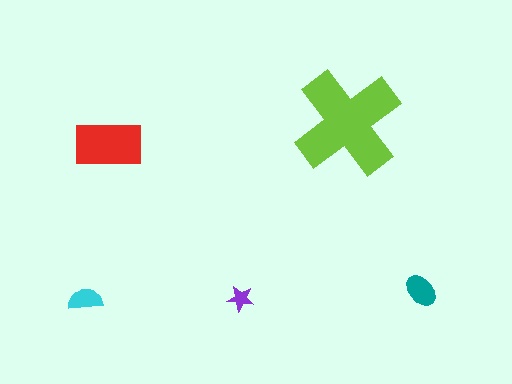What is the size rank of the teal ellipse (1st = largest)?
3rd.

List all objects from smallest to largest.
The purple star, the cyan semicircle, the teal ellipse, the red rectangle, the lime cross.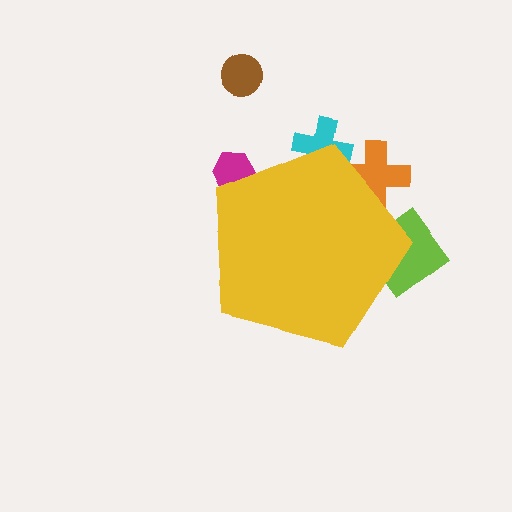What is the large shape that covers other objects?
A yellow pentagon.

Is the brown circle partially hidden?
No, the brown circle is fully visible.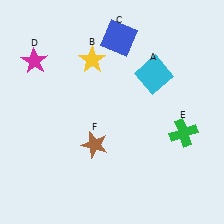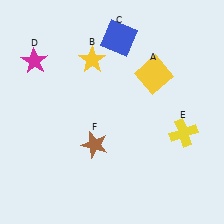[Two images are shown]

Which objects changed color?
A changed from cyan to yellow. E changed from green to yellow.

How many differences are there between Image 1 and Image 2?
There are 2 differences between the two images.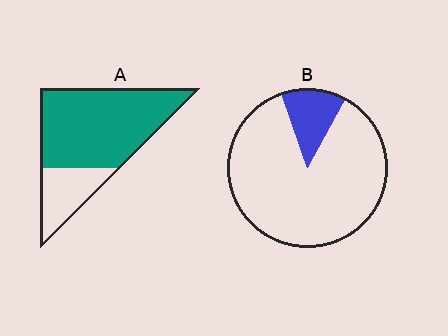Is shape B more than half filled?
No.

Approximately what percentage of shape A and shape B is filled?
A is approximately 75% and B is approximately 15%.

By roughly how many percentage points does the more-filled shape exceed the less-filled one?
By roughly 60 percentage points (A over B).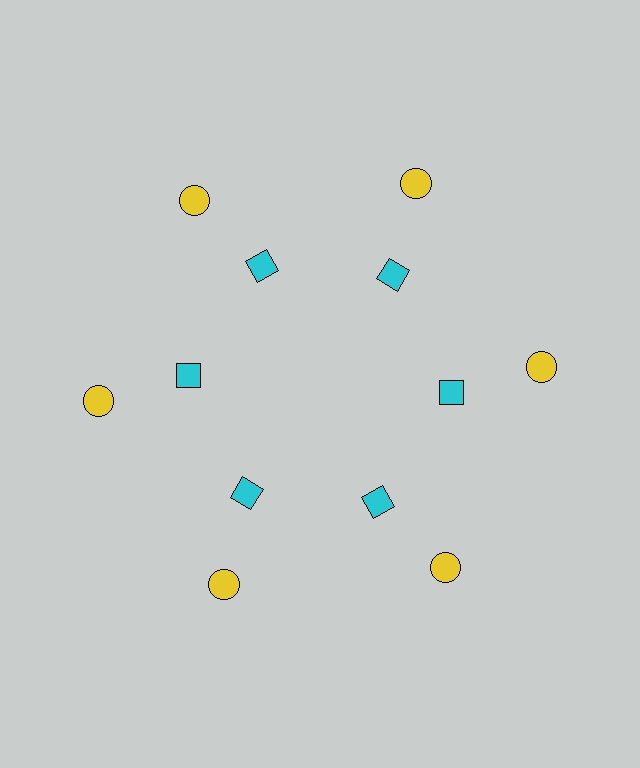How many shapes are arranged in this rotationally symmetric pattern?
There are 12 shapes, arranged in 6 groups of 2.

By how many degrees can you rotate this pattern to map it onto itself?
The pattern maps onto itself every 60 degrees of rotation.